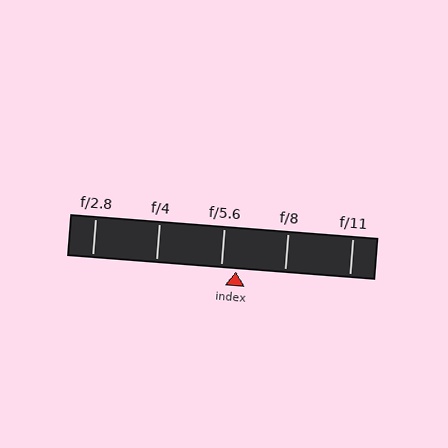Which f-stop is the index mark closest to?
The index mark is closest to f/5.6.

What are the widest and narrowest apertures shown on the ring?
The widest aperture shown is f/2.8 and the narrowest is f/11.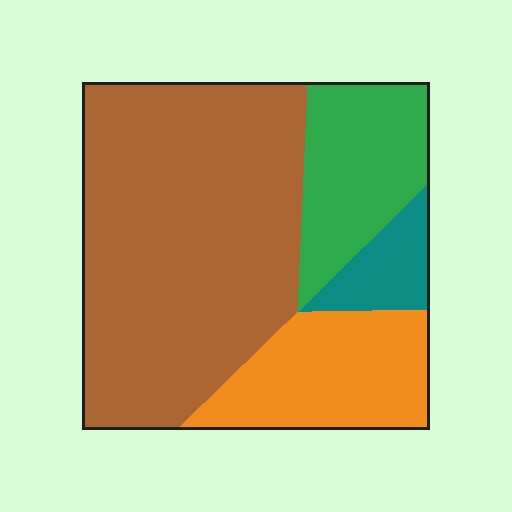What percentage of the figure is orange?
Orange covers about 20% of the figure.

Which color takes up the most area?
Brown, at roughly 55%.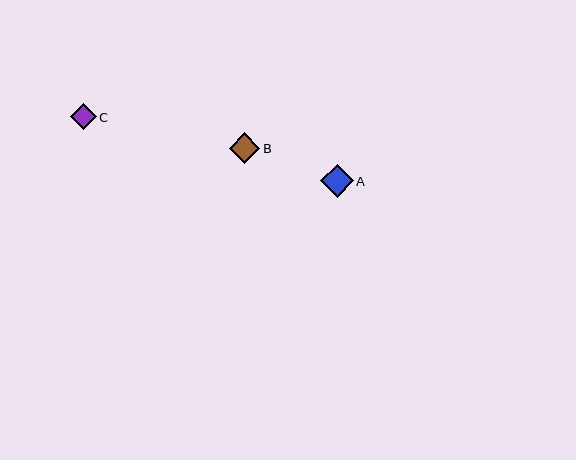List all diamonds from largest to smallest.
From largest to smallest: A, B, C.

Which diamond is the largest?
Diamond A is the largest with a size of approximately 33 pixels.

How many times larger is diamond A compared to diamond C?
Diamond A is approximately 1.2 times the size of diamond C.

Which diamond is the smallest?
Diamond C is the smallest with a size of approximately 26 pixels.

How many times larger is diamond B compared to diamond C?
Diamond B is approximately 1.2 times the size of diamond C.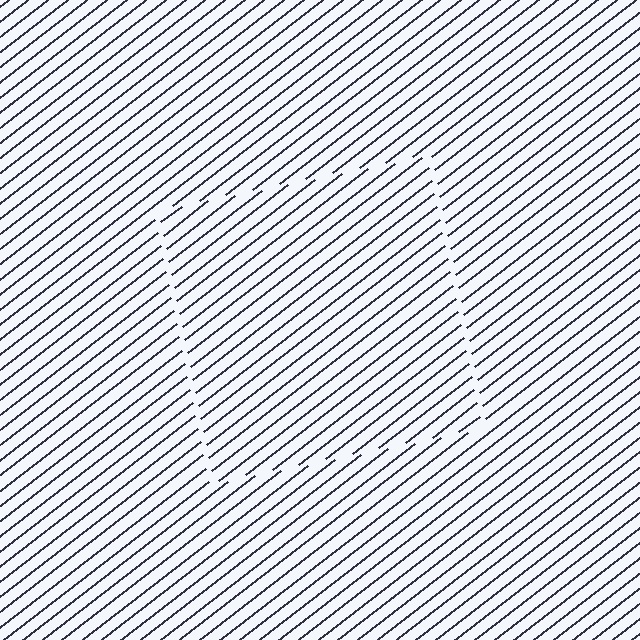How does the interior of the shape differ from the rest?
The interior of the shape contains the same grating, shifted by half a period — the contour is defined by the phase discontinuity where line-ends from the inner and outer gratings abut.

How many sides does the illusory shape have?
4 sides — the line-ends trace a square.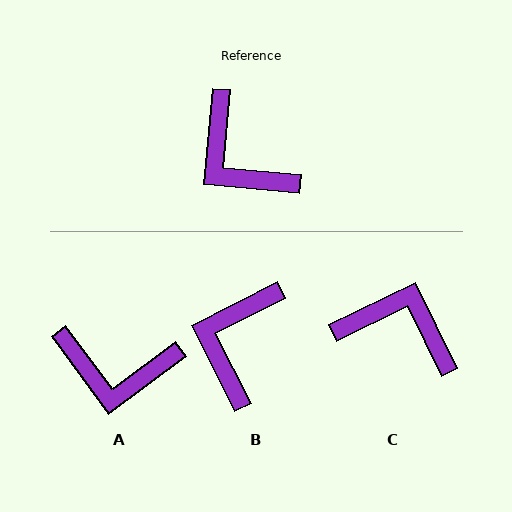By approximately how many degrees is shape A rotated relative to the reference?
Approximately 42 degrees counter-clockwise.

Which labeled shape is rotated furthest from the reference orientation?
C, about 149 degrees away.